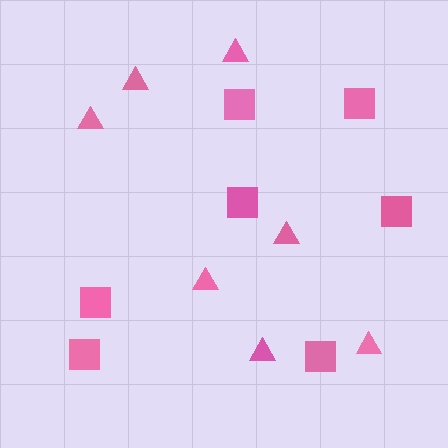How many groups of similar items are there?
There are 2 groups: one group of triangles (7) and one group of squares (7).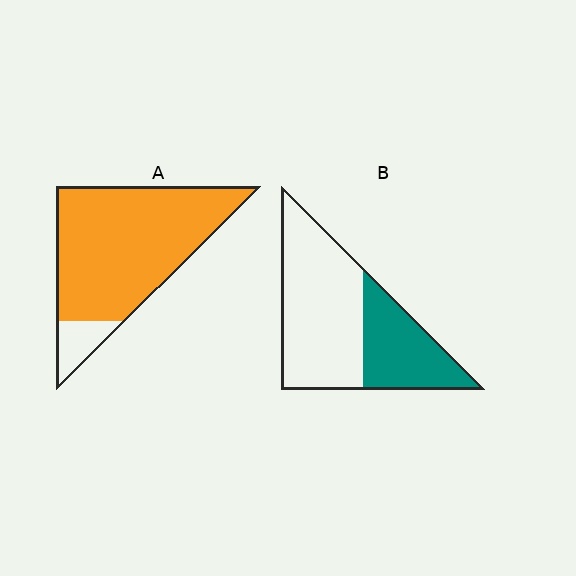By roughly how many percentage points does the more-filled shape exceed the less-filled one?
By roughly 55 percentage points (A over B).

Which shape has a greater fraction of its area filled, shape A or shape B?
Shape A.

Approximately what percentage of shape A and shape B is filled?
A is approximately 90% and B is approximately 35%.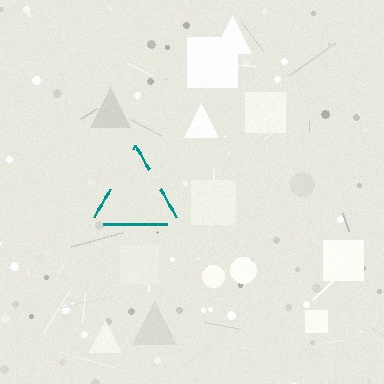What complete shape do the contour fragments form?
The contour fragments form a triangle.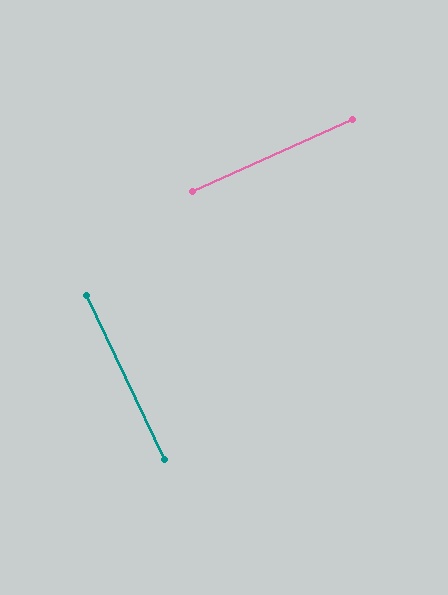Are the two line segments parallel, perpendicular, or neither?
Perpendicular — they meet at approximately 89°.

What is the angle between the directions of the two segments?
Approximately 89 degrees.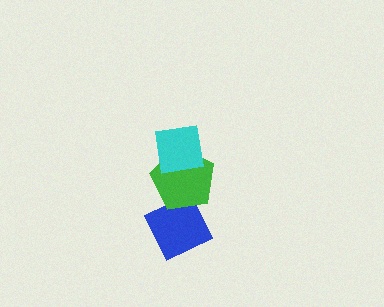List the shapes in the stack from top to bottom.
From top to bottom: the cyan square, the green pentagon, the blue diamond.